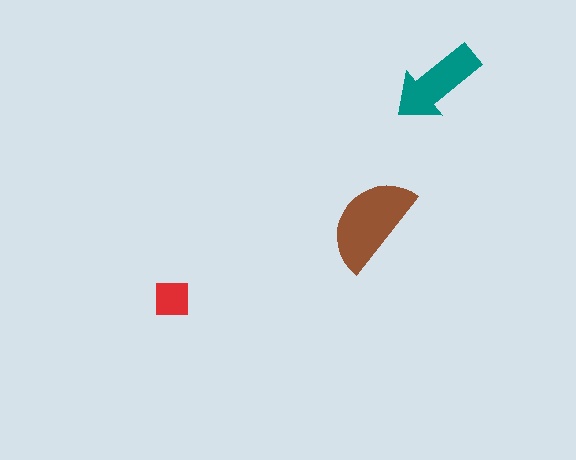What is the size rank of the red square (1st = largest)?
3rd.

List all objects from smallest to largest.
The red square, the teal arrow, the brown semicircle.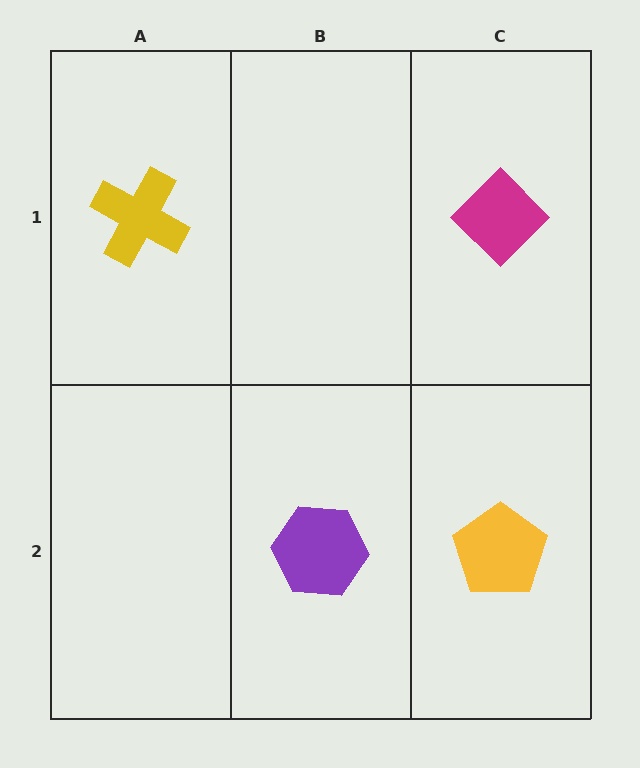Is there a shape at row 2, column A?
No, that cell is empty.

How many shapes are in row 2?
2 shapes.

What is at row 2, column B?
A purple hexagon.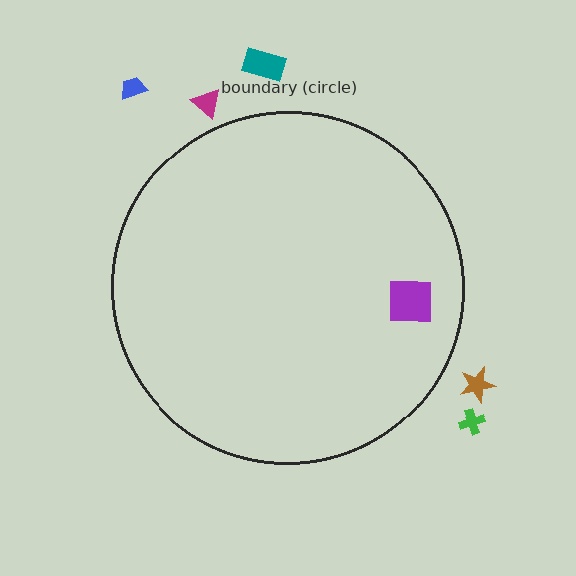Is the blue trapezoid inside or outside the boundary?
Outside.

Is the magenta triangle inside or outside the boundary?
Outside.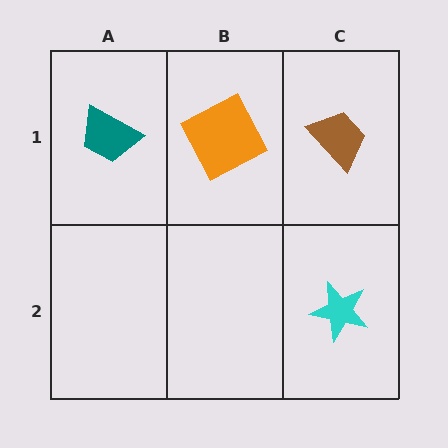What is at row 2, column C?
A cyan star.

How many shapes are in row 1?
3 shapes.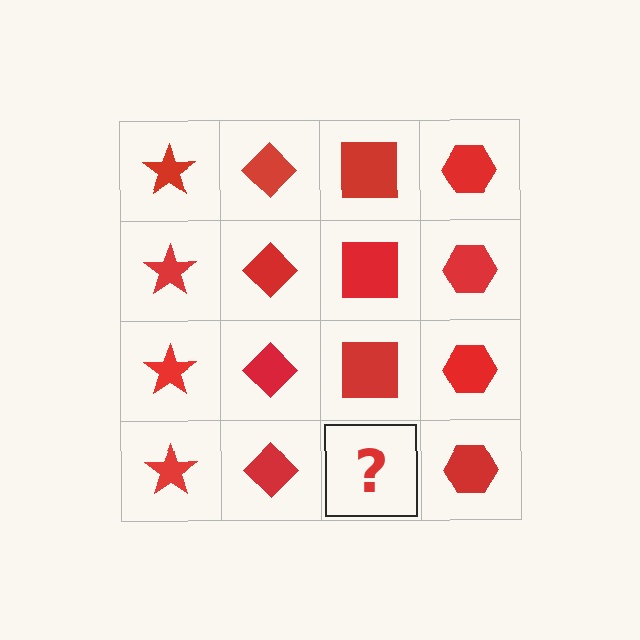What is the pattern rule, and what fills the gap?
The rule is that each column has a consistent shape. The gap should be filled with a red square.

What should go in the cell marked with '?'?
The missing cell should contain a red square.